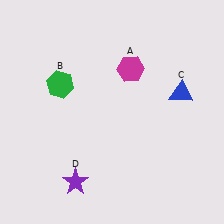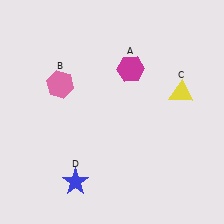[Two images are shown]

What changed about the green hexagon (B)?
In Image 1, B is green. In Image 2, it changed to pink.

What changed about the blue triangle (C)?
In Image 1, C is blue. In Image 2, it changed to yellow.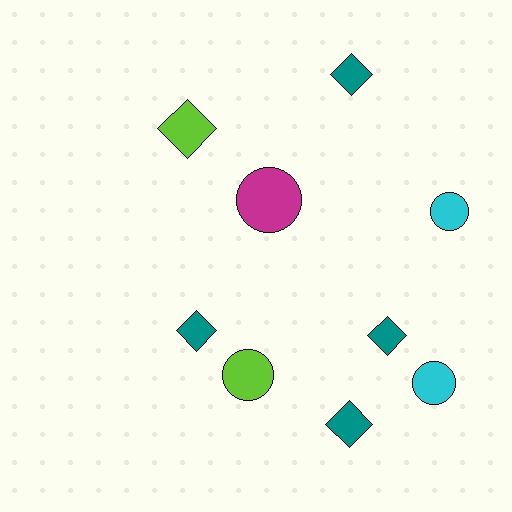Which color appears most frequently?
Teal, with 4 objects.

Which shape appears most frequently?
Diamond, with 5 objects.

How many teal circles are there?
There are no teal circles.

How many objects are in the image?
There are 9 objects.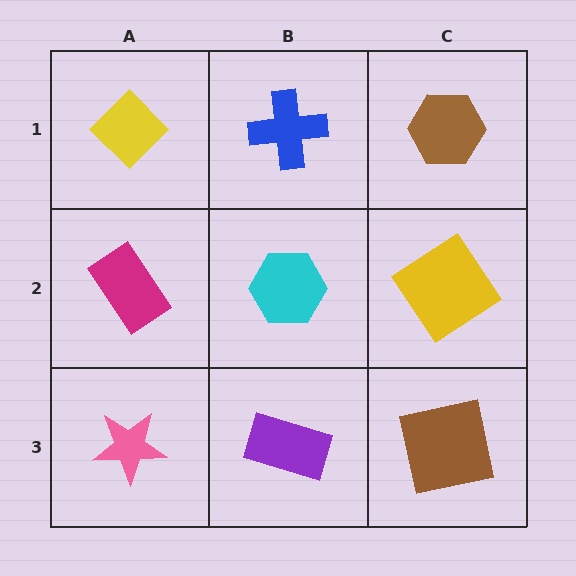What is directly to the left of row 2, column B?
A magenta rectangle.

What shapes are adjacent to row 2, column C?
A brown hexagon (row 1, column C), a brown square (row 3, column C), a cyan hexagon (row 2, column B).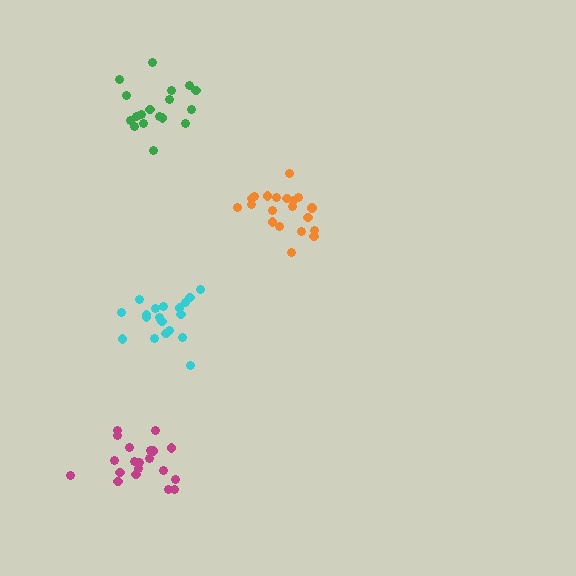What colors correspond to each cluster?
The clusters are colored: orange, green, magenta, cyan.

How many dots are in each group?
Group 1: 20 dots, Group 2: 18 dots, Group 3: 20 dots, Group 4: 20 dots (78 total).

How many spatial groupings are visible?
There are 4 spatial groupings.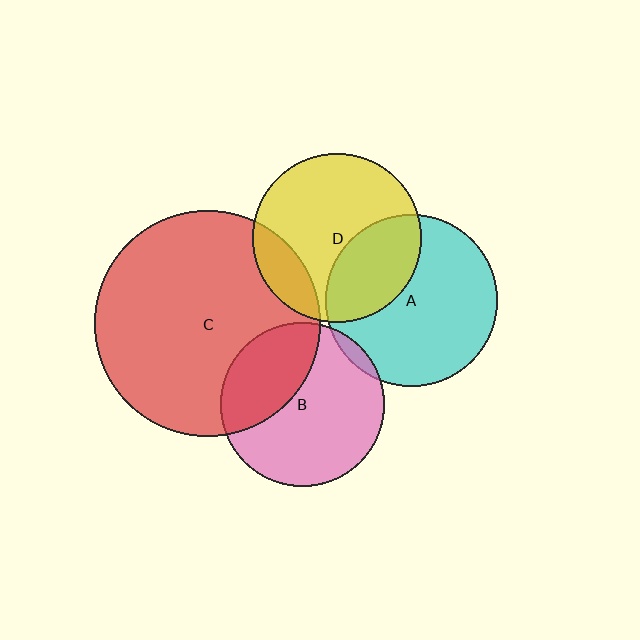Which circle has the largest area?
Circle C (red).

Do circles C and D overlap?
Yes.